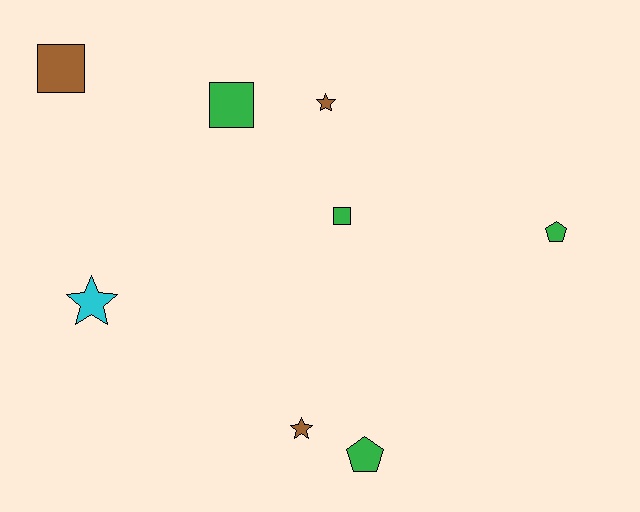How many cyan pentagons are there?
There are no cyan pentagons.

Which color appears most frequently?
Green, with 4 objects.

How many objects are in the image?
There are 8 objects.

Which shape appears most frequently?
Star, with 3 objects.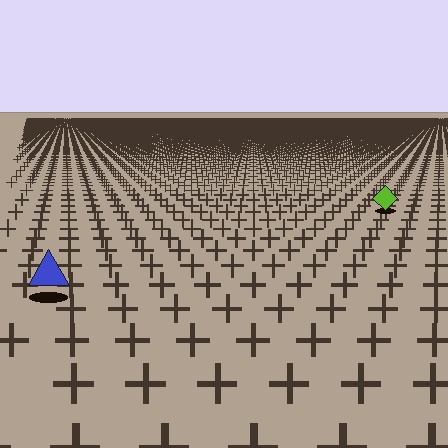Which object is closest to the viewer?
The blue triangle is closest. The texture marks near it are larger and more spread out.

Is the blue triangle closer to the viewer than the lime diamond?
Yes. The blue triangle is closer — you can tell from the texture gradient: the ground texture is coarser near it.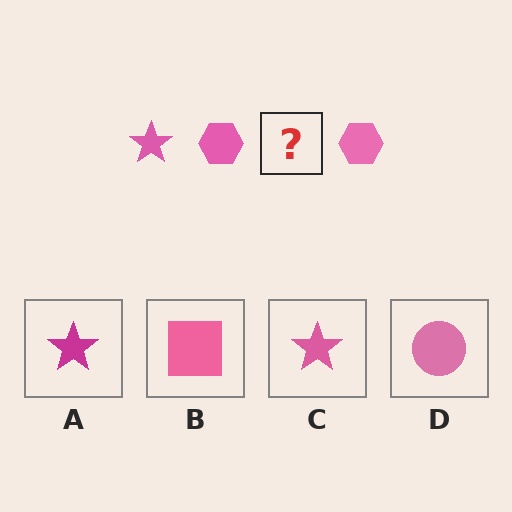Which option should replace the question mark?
Option C.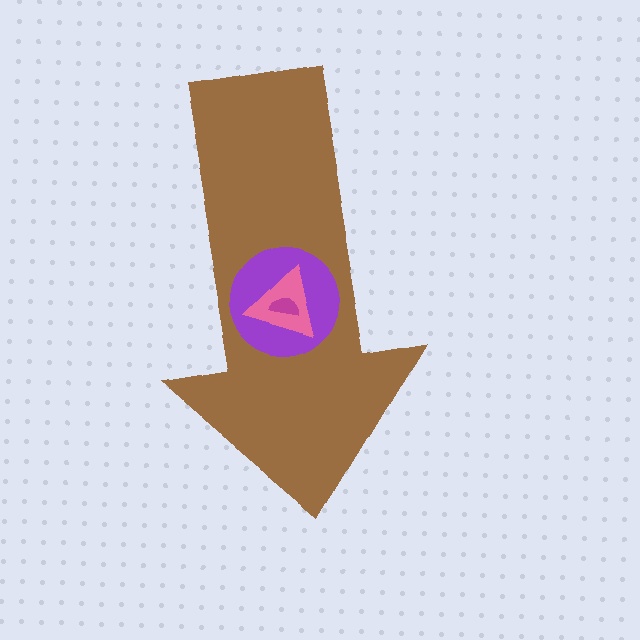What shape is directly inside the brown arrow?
The purple circle.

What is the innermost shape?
The magenta semicircle.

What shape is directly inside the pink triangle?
The magenta semicircle.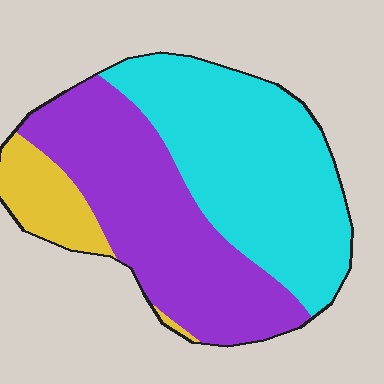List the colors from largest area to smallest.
From largest to smallest: cyan, purple, yellow.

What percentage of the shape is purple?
Purple covers 43% of the shape.